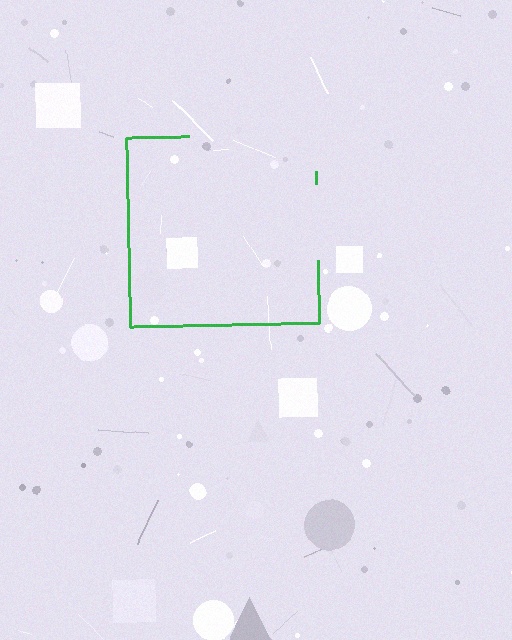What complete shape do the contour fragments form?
The contour fragments form a square.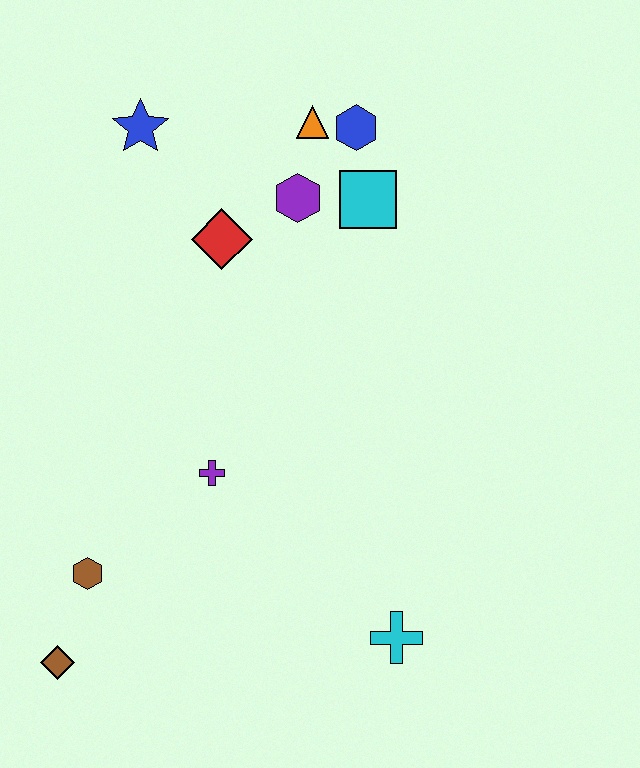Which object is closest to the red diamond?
The purple hexagon is closest to the red diamond.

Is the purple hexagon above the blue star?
No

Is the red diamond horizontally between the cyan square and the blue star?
Yes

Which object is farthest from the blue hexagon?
The brown diamond is farthest from the blue hexagon.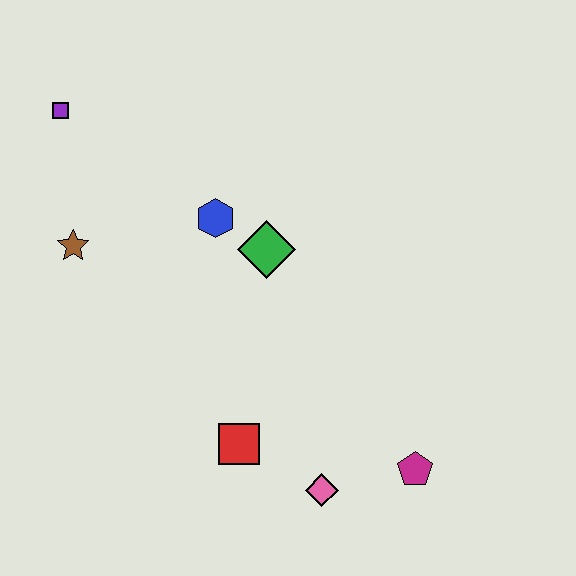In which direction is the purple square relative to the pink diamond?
The purple square is above the pink diamond.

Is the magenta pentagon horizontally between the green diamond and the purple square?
No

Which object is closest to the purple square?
The brown star is closest to the purple square.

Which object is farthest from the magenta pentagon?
The purple square is farthest from the magenta pentagon.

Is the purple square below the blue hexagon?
No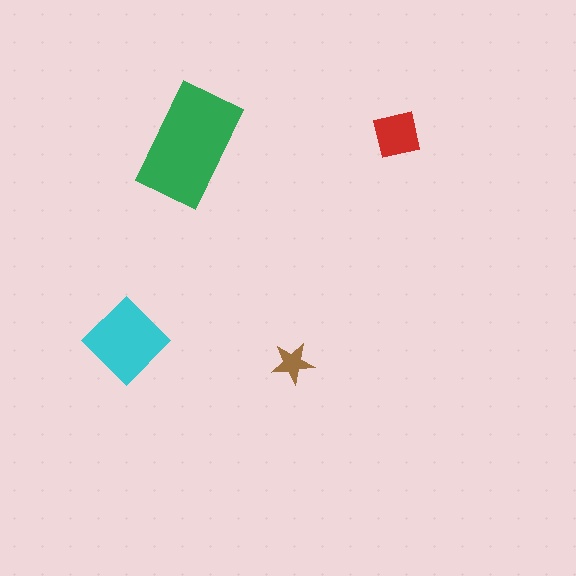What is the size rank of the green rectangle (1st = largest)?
1st.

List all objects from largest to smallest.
The green rectangle, the cyan diamond, the red square, the brown star.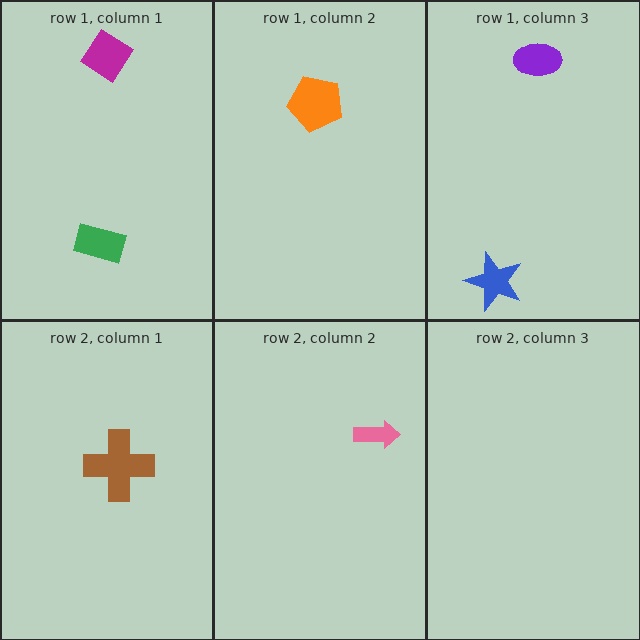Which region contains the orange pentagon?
The row 1, column 2 region.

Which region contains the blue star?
The row 1, column 3 region.